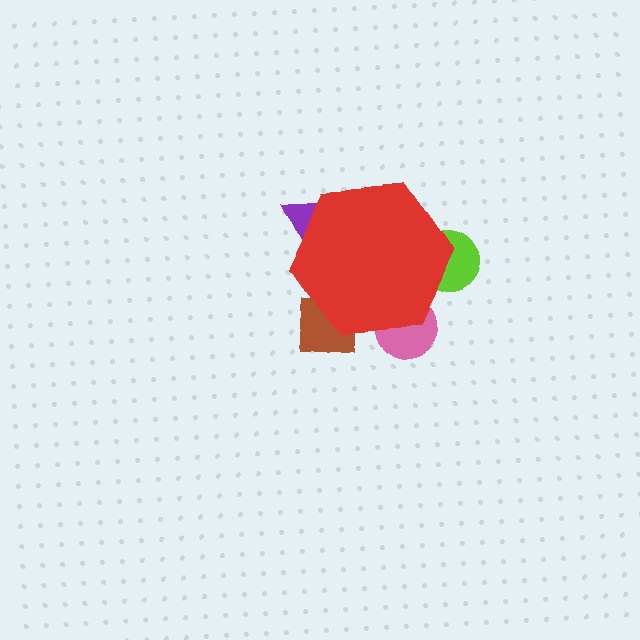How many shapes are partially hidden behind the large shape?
4 shapes are partially hidden.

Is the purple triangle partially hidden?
Yes, the purple triangle is partially hidden behind the red hexagon.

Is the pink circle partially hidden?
Yes, the pink circle is partially hidden behind the red hexagon.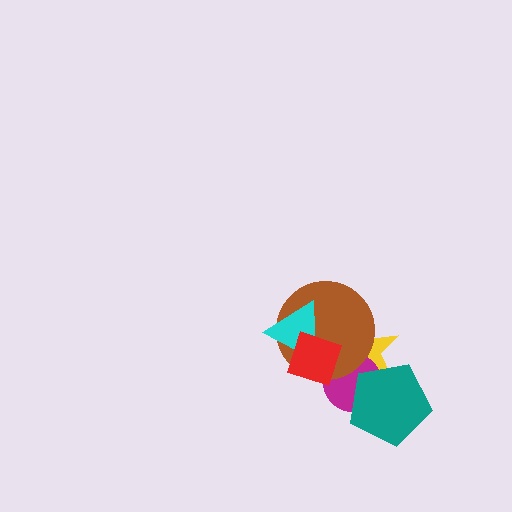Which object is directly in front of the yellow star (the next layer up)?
The magenta circle is directly in front of the yellow star.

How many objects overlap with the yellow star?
4 objects overlap with the yellow star.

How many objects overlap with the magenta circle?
4 objects overlap with the magenta circle.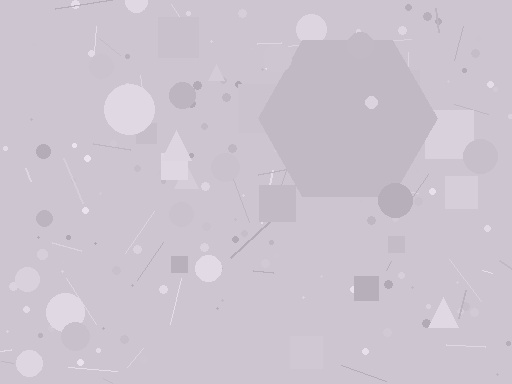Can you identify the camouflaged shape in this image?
The camouflaged shape is a hexagon.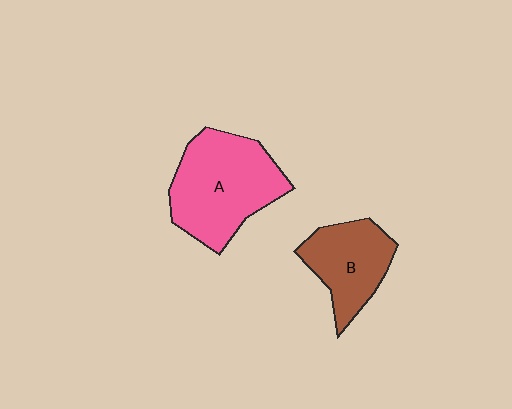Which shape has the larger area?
Shape A (pink).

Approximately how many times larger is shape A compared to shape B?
Approximately 1.5 times.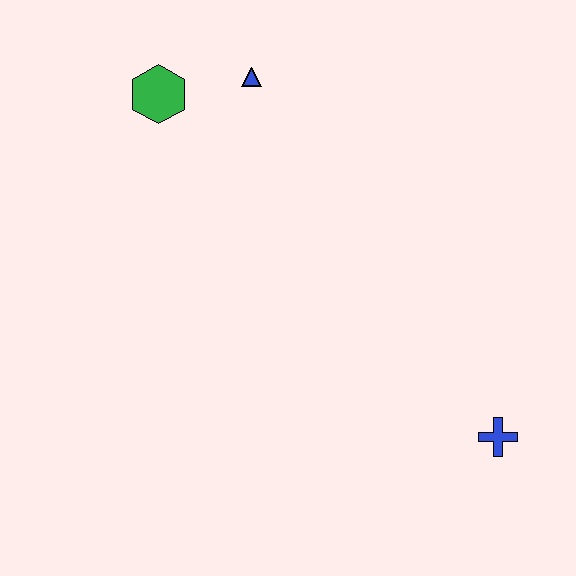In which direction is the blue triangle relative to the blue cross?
The blue triangle is above the blue cross.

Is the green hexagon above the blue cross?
Yes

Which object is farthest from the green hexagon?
The blue cross is farthest from the green hexagon.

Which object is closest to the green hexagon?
The blue triangle is closest to the green hexagon.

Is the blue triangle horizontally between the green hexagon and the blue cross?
Yes